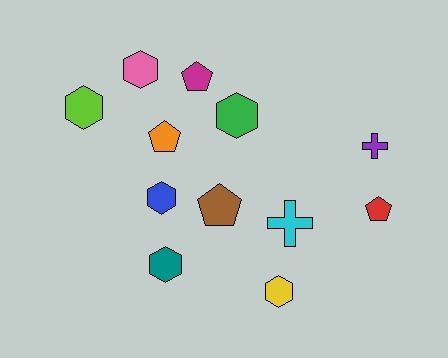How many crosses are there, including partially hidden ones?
There are 2 crosses.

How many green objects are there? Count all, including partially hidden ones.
There is 1 green object.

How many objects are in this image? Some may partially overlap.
There are 12 objects.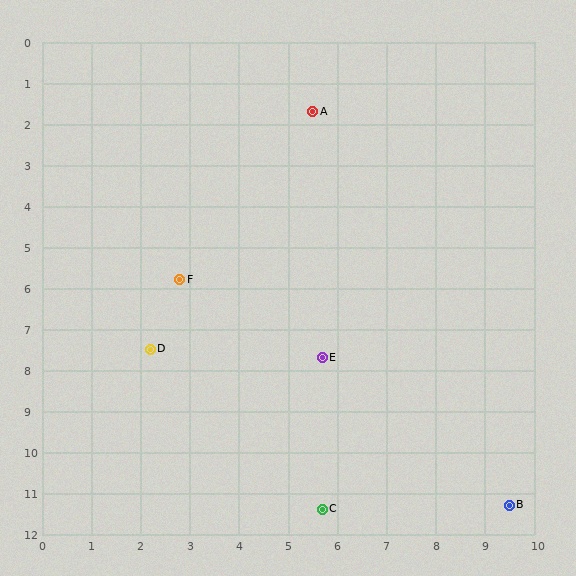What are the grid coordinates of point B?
Point B is at approximately (9.5, 11.3).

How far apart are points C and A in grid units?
Points C and A are about 9.7 grid units apart.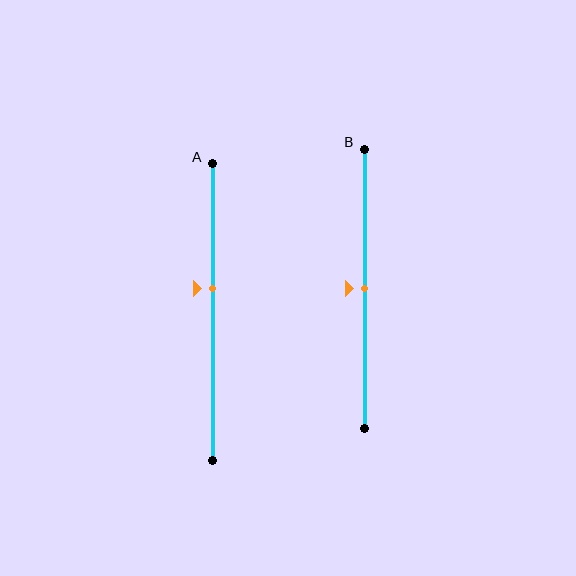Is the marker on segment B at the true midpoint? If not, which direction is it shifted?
Yes, the marker on segment B is at the true midpoint.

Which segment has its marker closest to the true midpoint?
Segment B has its marker closest to the true midpoint.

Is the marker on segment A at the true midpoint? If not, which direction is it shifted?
No, the marker on segment A is shifted upward by about 8% of the segment length.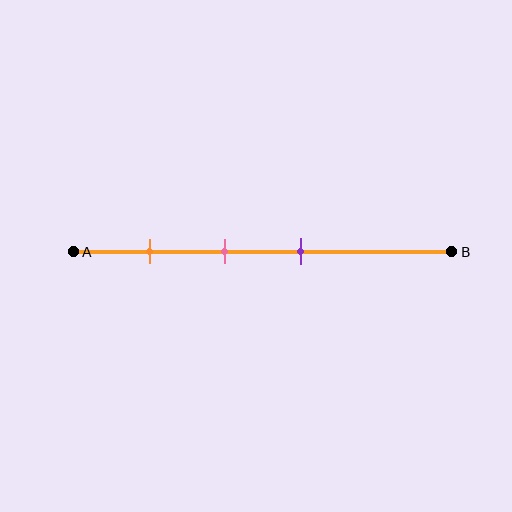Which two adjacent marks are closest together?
The pink and purple marks are the closest adjacent pair.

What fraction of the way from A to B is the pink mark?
The pink mark is approximately 40% (0.4) of the way from A to B.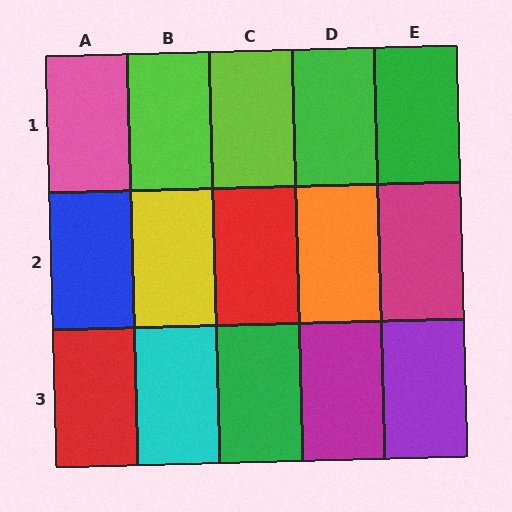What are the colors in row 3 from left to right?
Red, cyan, green, magenta, purple.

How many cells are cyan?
1 cell is cyan.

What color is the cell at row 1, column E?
Green.